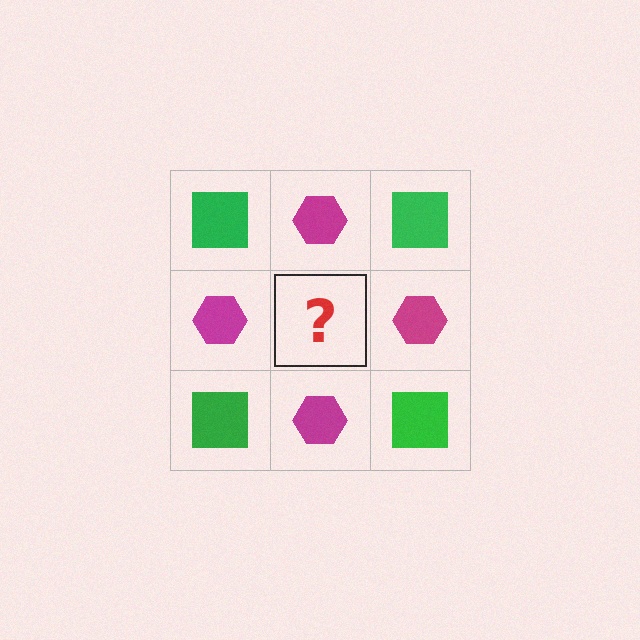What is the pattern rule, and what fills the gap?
The rule is that it alternates green square and magenta hexagon in a checkerboard pattern. The gap should be filled with a green square.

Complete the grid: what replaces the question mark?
The question mark should be replaced with a green square.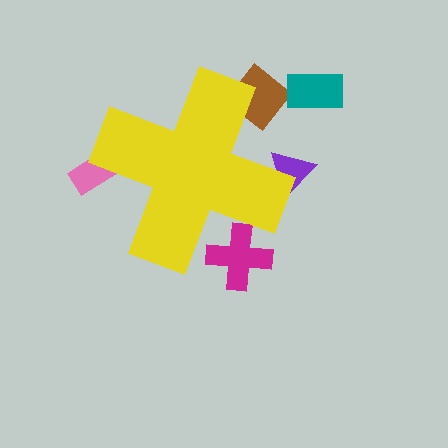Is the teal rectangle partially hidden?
No, the teal rectangle is fully visible.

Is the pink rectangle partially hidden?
Yes, the pink rectangle is partially hidden behind the yellow cross.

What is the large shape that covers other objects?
A yellow cross.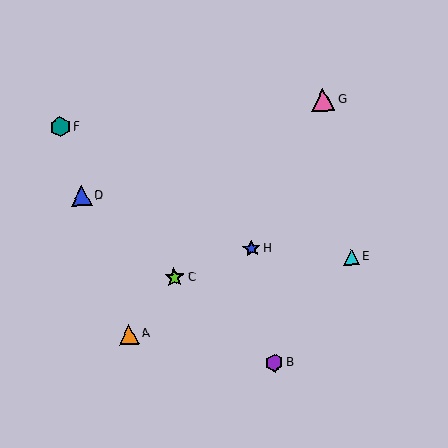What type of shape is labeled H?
Shape H is a blue star.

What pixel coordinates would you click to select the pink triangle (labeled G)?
Click at (323, 100) to select the pink triangle G.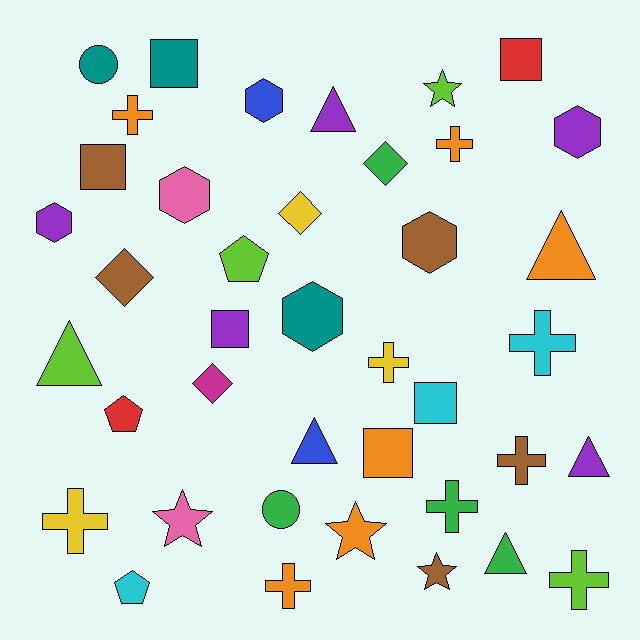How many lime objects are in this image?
There are 4 lime objects.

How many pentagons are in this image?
There are 3 pentagons.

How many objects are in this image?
There are 40 objects.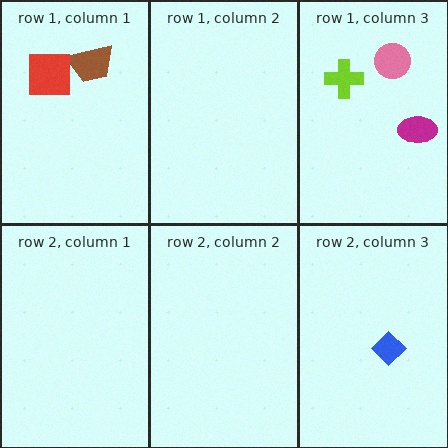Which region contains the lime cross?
The row 1, column 3 region.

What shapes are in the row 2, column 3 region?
The blue diamond.